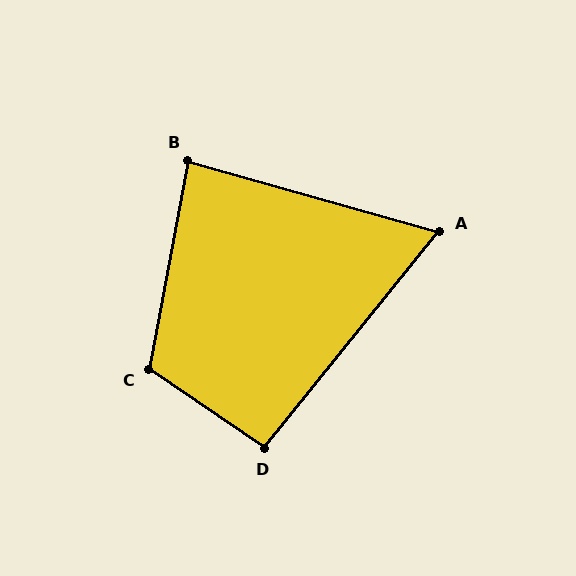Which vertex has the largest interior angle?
C, at approximately 113 degrees.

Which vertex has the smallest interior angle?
A, at approximately 67 degrees.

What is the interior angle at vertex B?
Approximately 85 degrees (acute).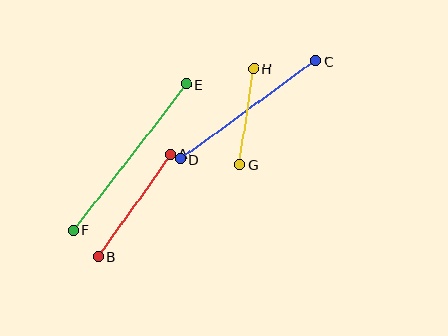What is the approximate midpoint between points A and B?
The midpoint is at approximately (134, 206) pixels.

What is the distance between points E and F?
The distance is approximately 185 pixels.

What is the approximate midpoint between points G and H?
The midpoint is at approximately (247, 117) pixels.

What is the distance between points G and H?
The distance is approximately 97 pixels.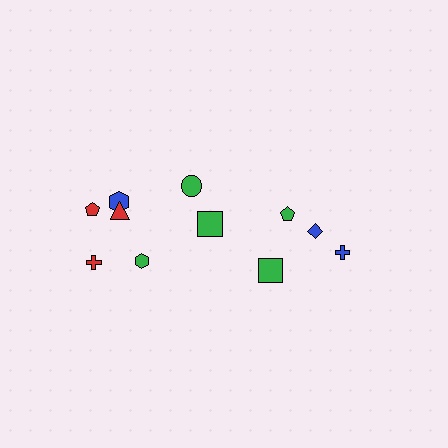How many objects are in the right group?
There are 4 objects.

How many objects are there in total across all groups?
There are 11 objects.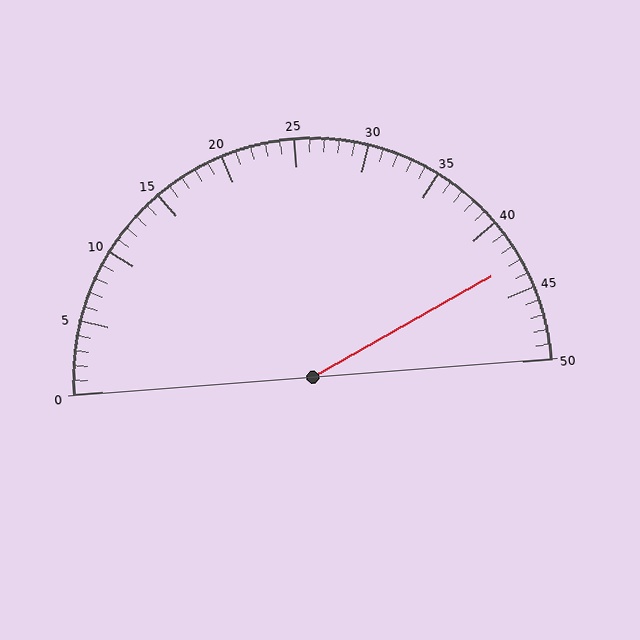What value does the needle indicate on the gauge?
The needle indicates approximately 43.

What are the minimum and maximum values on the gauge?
The gauge ranges from 0 to 50.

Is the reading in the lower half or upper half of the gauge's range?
The reading is in the upper half of the range (0 to 50).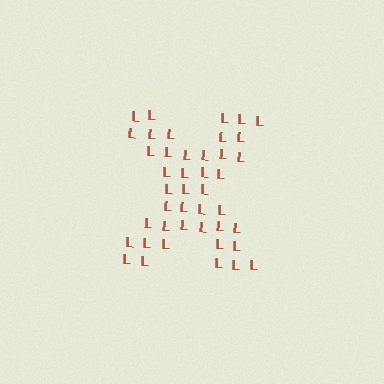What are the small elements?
The small elements are letter L's.